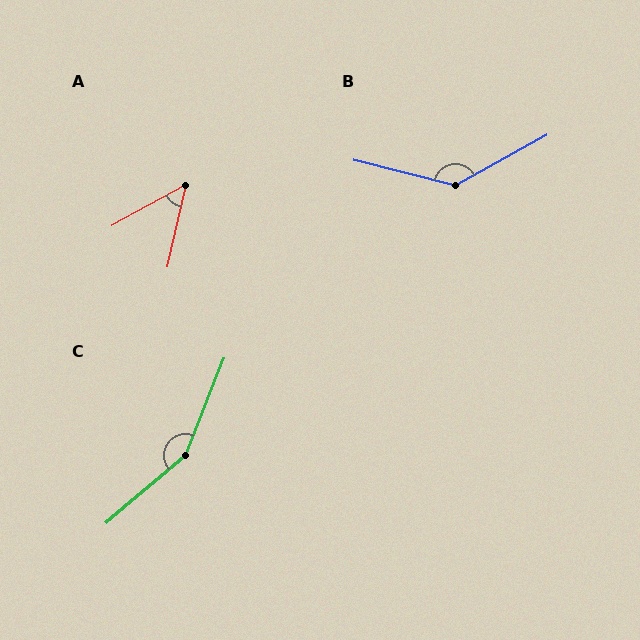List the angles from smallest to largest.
A (49°), B (137°), C (152°).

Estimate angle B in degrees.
Approximately 137 degrees.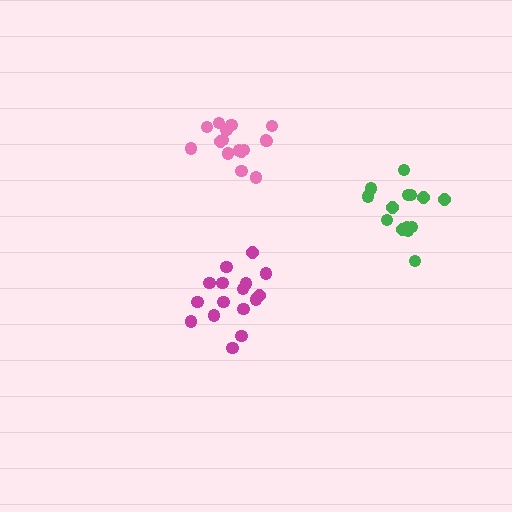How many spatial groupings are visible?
There are 3 spatial groupings.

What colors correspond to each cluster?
The clusters are colored: magenta, green, pink.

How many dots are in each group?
Group 1: 16 dots, Group 2: 14 dots, Group 3: 16 dots (46 total).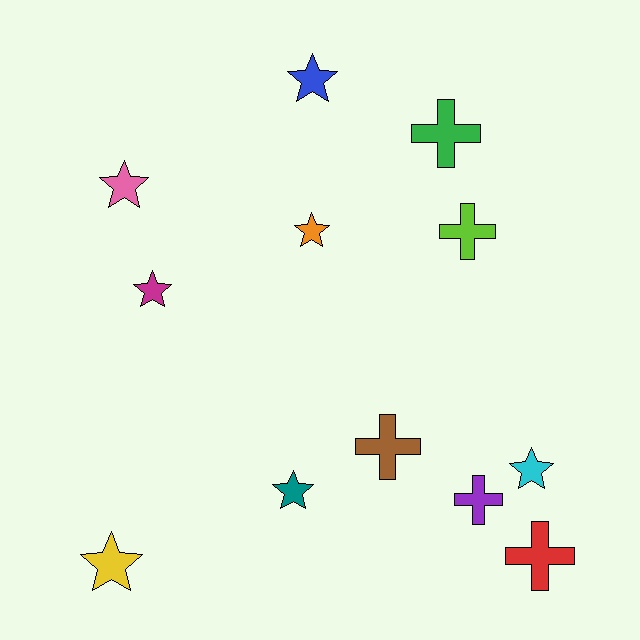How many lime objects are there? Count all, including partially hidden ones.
There is 1 lime object.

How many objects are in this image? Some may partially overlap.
There are 12 objects.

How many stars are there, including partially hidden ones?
There are 7 stars.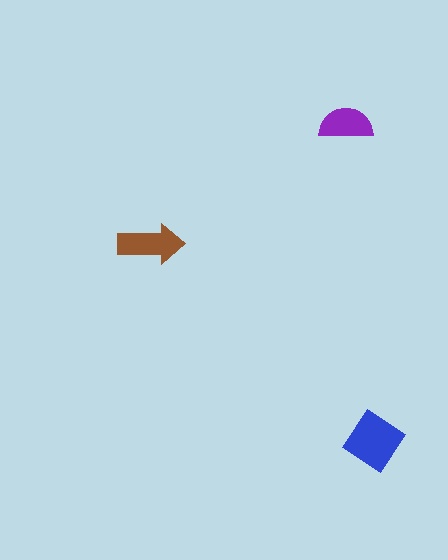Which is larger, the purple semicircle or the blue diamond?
The blue diamond.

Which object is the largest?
The blue diamond.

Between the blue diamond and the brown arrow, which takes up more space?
The blue diamond.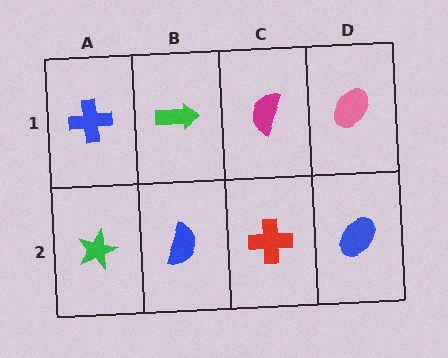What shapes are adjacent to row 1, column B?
A blue semicircle (row 2, column B), a blue cross (row 1, column A), a magenta semicircle (row 1, column C).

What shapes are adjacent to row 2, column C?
A magenta semicircle (row 1, column C), a blue semicircle (row 2, column B), a blue ellipse (row 2, column D).